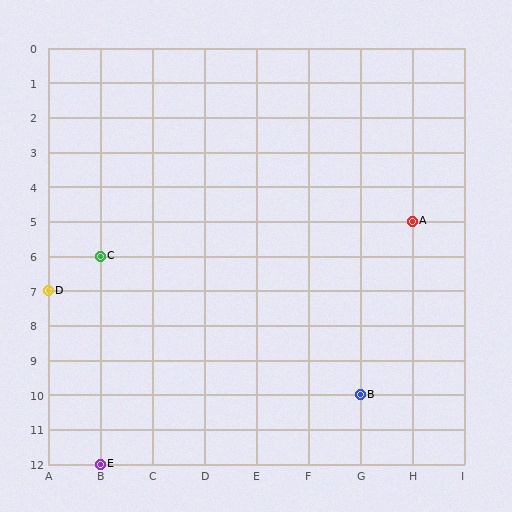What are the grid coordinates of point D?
Point D is at grid coordinates (A, 7).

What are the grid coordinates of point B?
Point B is at grid coordinates (G, 10).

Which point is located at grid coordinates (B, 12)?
Point E is at (B, 12).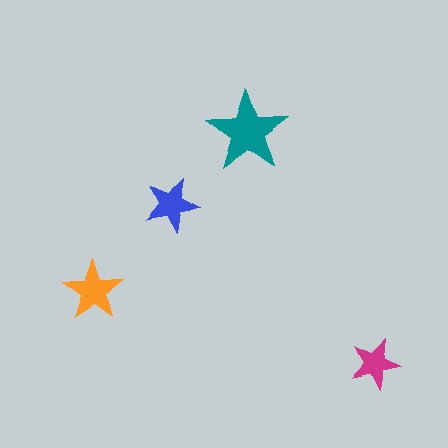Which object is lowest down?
The magenta star is bottommost.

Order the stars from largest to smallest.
the teal one, the orange one, the blue one, the magenta one.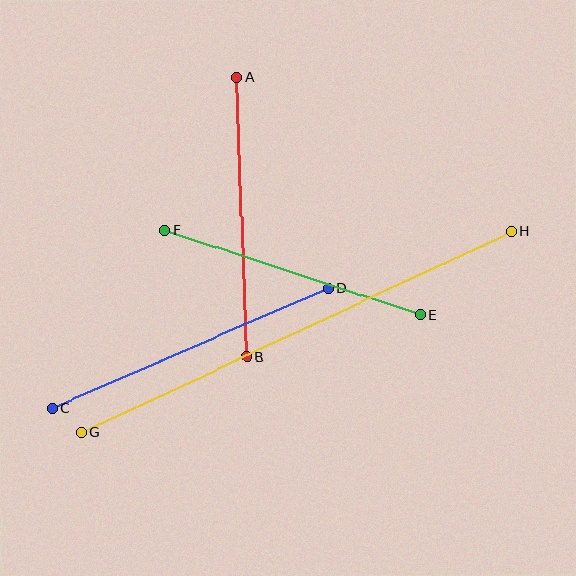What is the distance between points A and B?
The distance is approximately 279 pixels.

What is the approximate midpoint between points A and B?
The midpoint is at approximately (241, 217) pixels.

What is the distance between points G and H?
The distance is approximately 474 pixels.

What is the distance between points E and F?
The distance is approximately 270 pixels.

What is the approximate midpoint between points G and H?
The midpoint is at approximately (296, 332) pixels.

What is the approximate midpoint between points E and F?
The midpoint is at approximately (292, 272) pixels.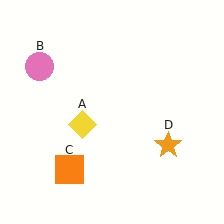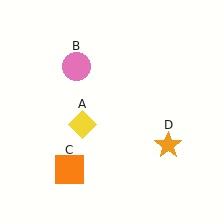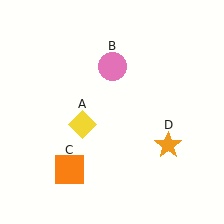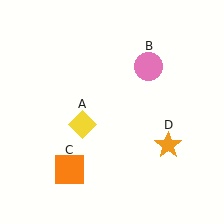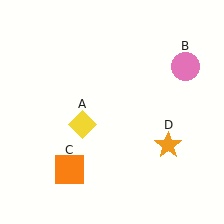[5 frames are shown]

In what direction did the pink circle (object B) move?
The pink circle (object B) moved right.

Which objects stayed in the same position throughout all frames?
Yellow diamond (object A) and orange square (object C) and orange star (object D) remained stationary.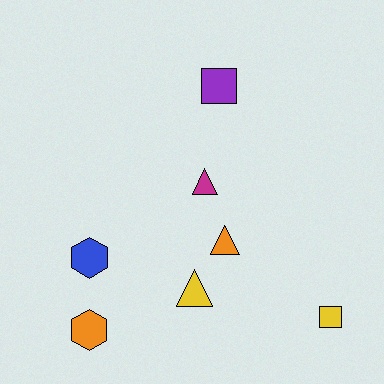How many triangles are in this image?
There are 3 triangles.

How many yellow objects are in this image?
There are 2 yellow objects.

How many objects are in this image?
There are 7 objects.